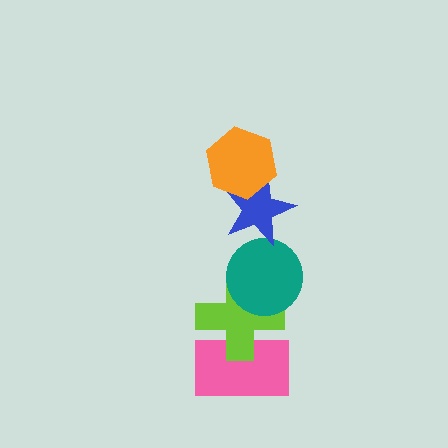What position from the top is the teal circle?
The teal circle is 3rd from the top.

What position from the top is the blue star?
The blue star is 2nd from the top.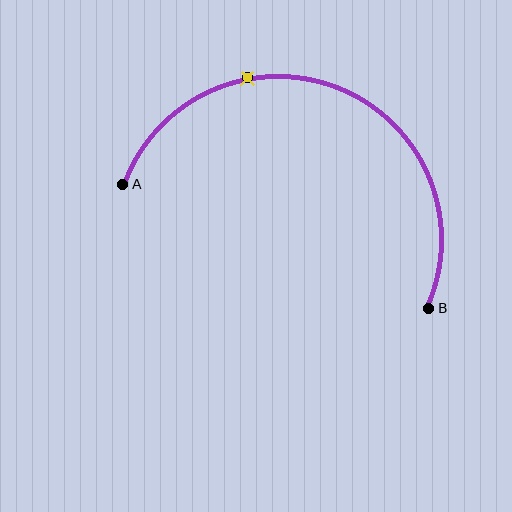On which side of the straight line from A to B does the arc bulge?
The arc bulges above the straight line connecting A and B.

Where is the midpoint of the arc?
The arc midpoint is the point on the curve farthest from the straight line joining A and B. It sits above that line.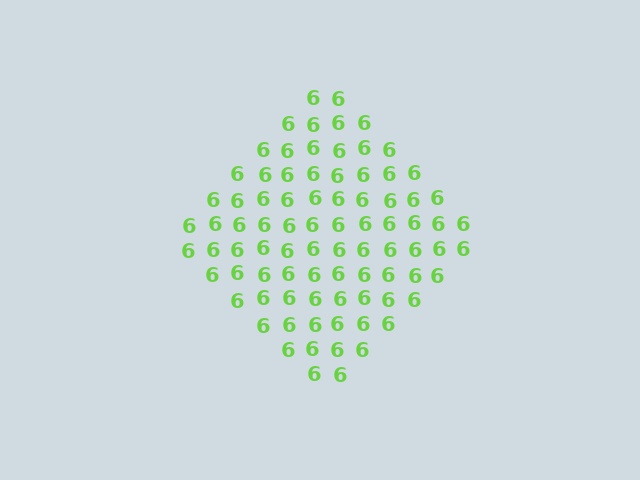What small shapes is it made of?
It is made of small digit 6's.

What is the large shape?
The large shape is a diamond.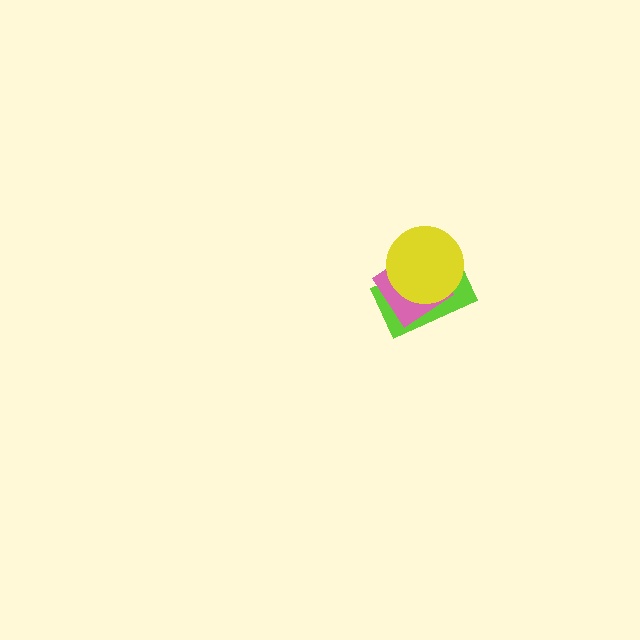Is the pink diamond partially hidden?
Yes, it is partially covered by another shape.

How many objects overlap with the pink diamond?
2 objects overlap with the pink diamond.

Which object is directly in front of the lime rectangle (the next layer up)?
The pink diamond is directly in front of the lime rectangle.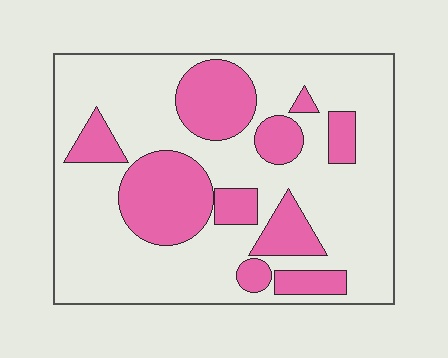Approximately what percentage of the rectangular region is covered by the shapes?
Approximately 30%.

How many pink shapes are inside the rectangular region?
10.